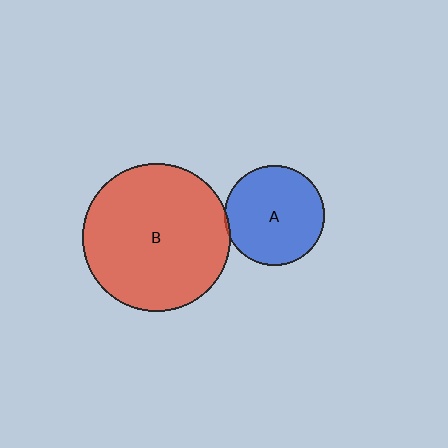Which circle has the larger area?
Circle B (red).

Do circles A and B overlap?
Yes.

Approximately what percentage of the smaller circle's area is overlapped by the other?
Approximately 5%.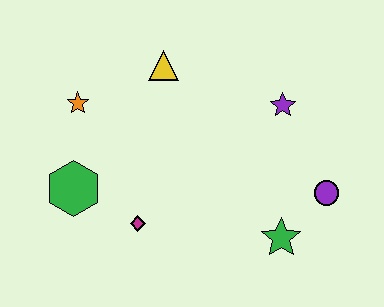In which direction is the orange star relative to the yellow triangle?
The orange star is to the left of the yellow triangle.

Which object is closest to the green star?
The purple circle is closest to the green star.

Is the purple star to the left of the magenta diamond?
No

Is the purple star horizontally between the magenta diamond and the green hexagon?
No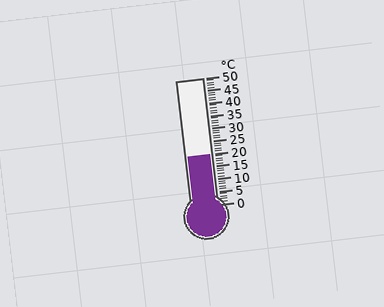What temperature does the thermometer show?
The thermometer shows approximately 20°C.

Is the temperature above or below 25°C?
The temperature is below 25°C.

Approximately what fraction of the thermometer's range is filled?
The thermometer is filled to approximately 40% of its range.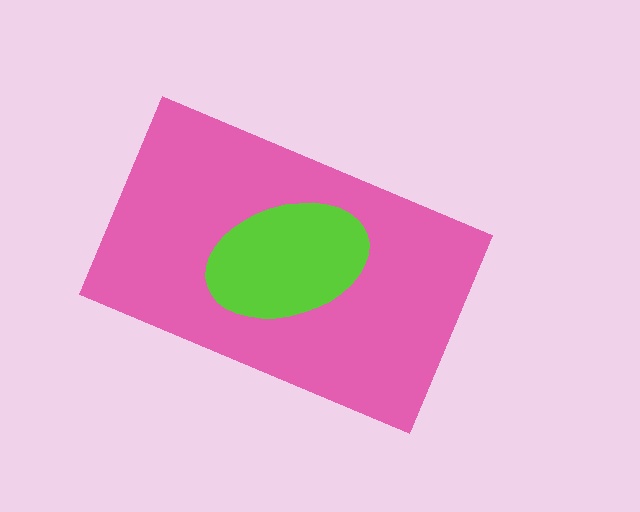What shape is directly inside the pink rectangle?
The lime ellipse.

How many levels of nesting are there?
2.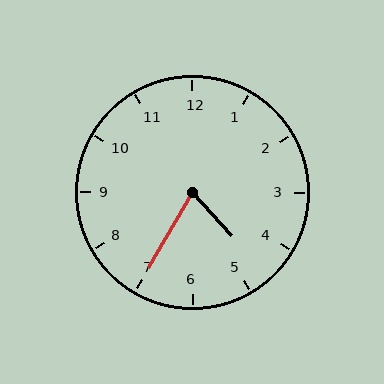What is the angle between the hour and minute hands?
Approximately 72 degrees.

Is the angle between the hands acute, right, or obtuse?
It is acute.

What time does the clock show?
4:35.